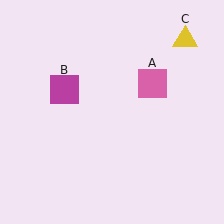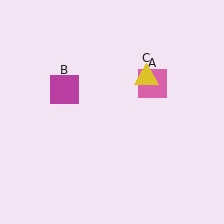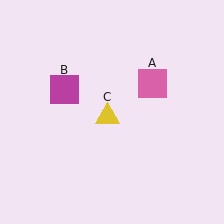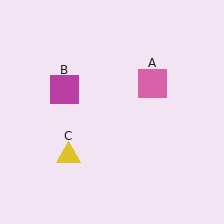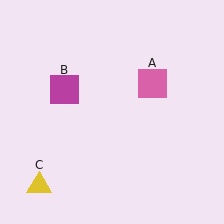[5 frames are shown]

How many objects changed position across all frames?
1 object changed position: yellow triangle (object C).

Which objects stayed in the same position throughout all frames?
Pink square (object A) and magenta square (object B) remained stationary.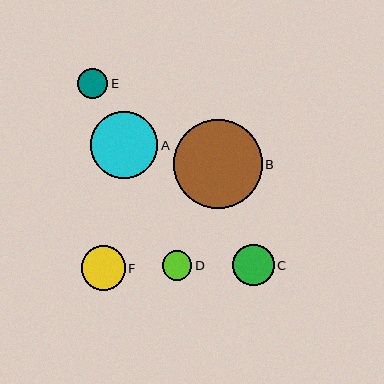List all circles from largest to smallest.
From largest to smallest: B, A, F, C, D, E.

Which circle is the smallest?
Circle E is the smallest with a size of approximately 30 pixels.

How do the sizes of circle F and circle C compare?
Circle F and circle C are approximately the same size.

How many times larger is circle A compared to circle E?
Circle A is approximately 2.3 times the size of circle E.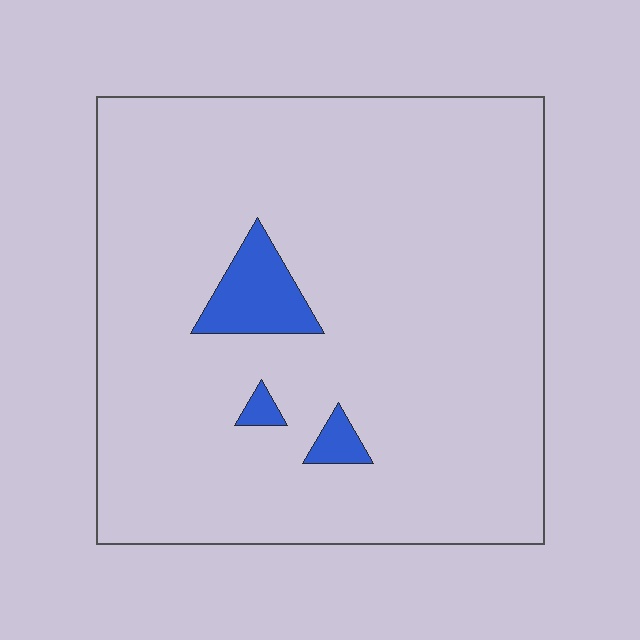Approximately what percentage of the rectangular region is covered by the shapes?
Approximately 5%.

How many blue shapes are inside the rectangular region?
3.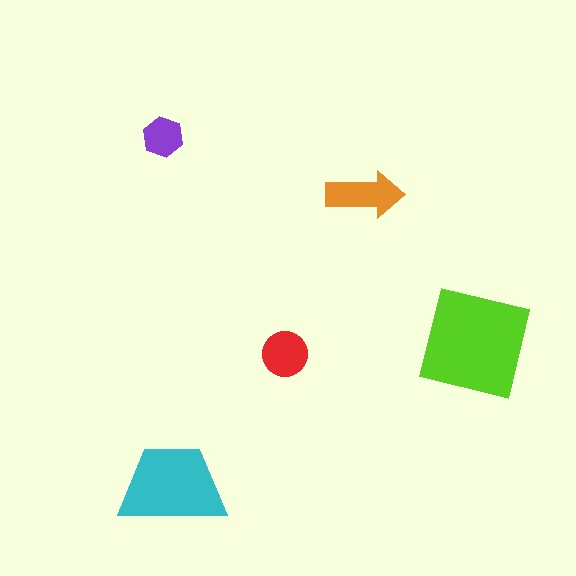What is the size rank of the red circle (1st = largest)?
4th.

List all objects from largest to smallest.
The lime square, the cyan trapezoid, the orange arrow, the red circle, the purple hexagon.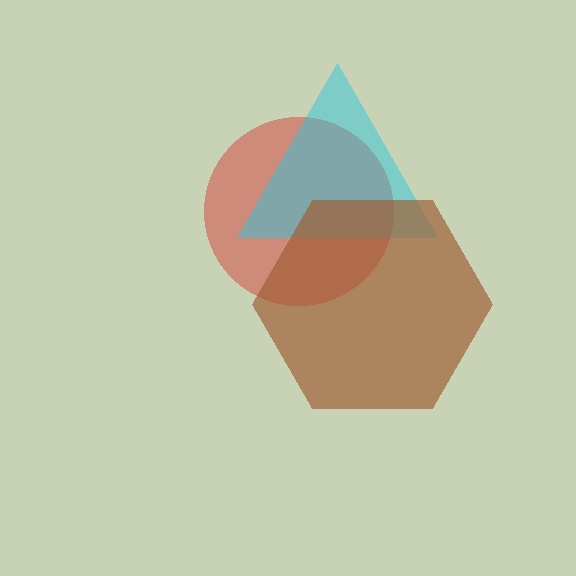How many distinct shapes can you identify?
There are 3 distinct shapes: a red circle, a cyan triangle, a brown hexagon.